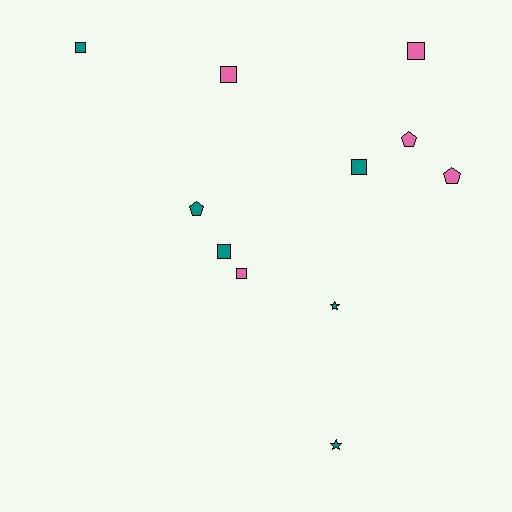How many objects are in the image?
There are 11 objects.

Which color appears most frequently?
Teal, with 6 objects.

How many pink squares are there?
There are 3 pink squares.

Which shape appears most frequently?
Square, with 6 objects.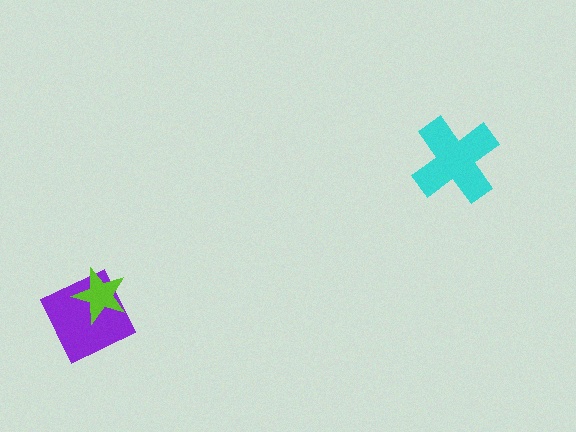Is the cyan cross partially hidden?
No, no other shape covers it.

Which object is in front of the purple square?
The lime star is in front of the purple square.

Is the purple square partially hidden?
Yes, it is partially covered by another shape.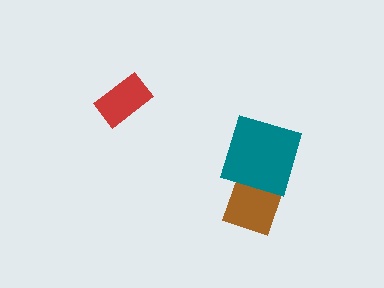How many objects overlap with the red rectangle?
0 objects overlap with the red rectangle.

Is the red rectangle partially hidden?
No, no other shape covers it.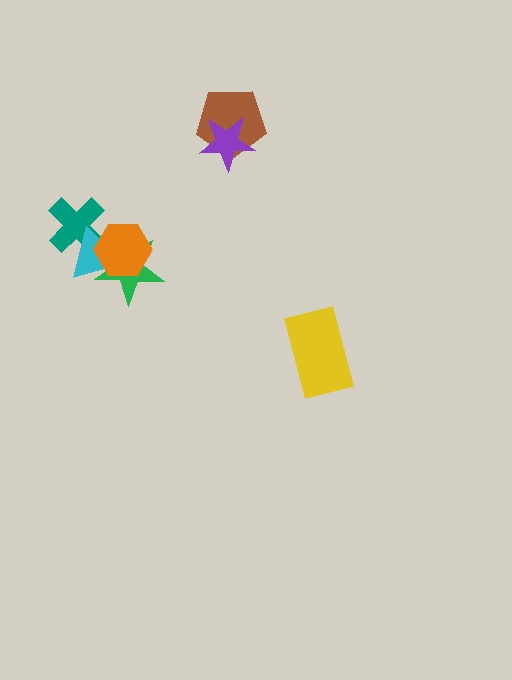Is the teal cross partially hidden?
Yes, it is partially covered by another shape.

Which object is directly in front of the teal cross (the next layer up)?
The cyan triangle is directly in front of the teal cross.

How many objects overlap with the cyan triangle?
3 objects overlap with the cyan triangle.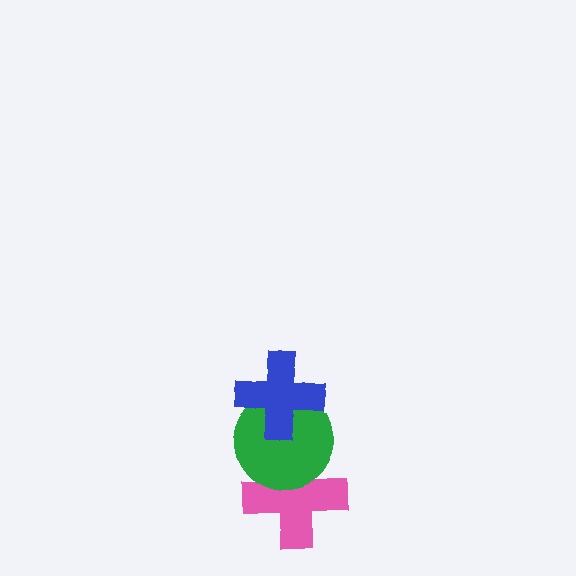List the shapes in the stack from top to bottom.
From top to bottom: the blue cross, the green circle, the pink cross.